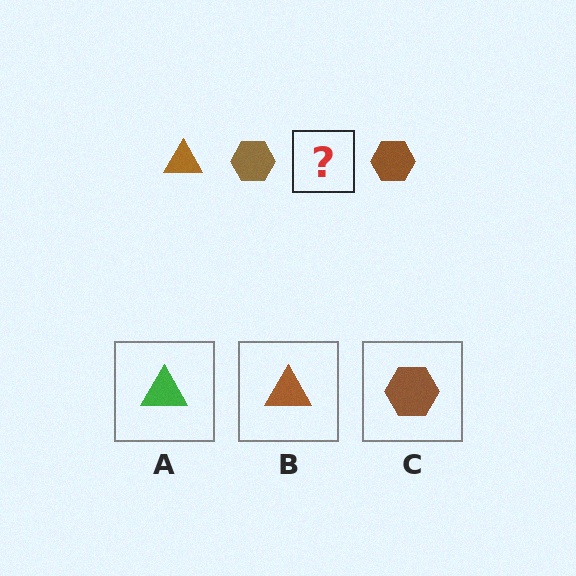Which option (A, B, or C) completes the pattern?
B.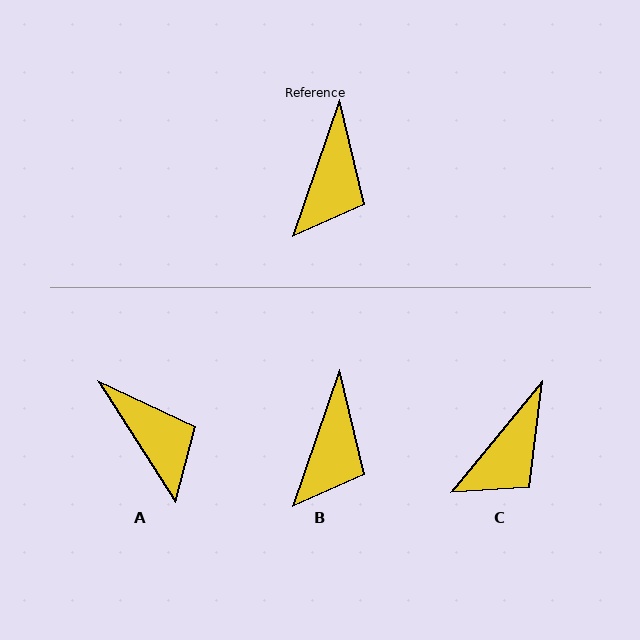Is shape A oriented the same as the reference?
No, it is off by about 52 degrees.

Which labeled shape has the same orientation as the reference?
B.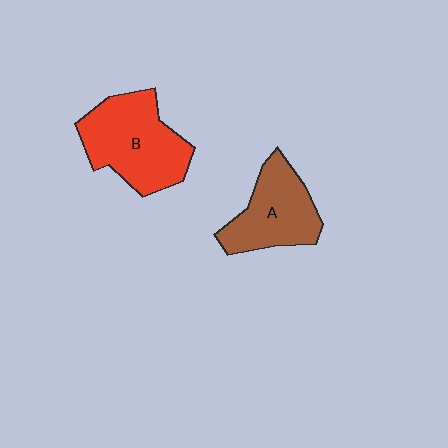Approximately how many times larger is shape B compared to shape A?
Approximately 1.3 times.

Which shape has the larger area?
Shape B (red).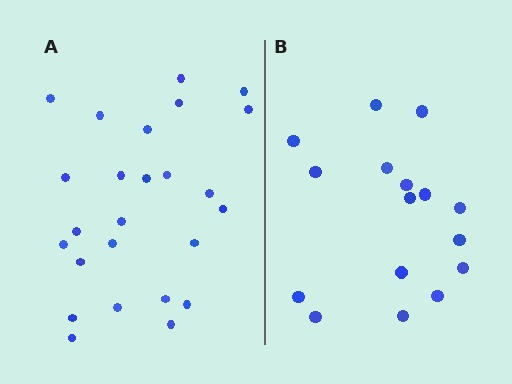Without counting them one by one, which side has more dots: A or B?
Region A (the left region) has more dots.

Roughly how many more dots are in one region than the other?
Region A has roughly 8 or so more dots than region B.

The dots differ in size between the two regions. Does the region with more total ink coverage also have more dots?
No. Region B has more total ink coverage because its dots are larger, but region A actually contains more individual dots. Total area can be misleading — the number of items is what matters here.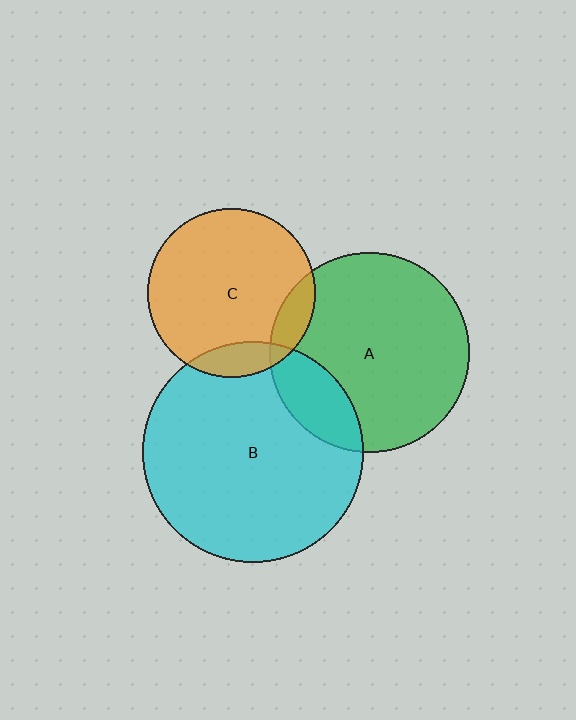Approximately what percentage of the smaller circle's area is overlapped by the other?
Approximately 20%.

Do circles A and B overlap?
Yes.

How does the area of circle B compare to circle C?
Approximately 1.7 times.